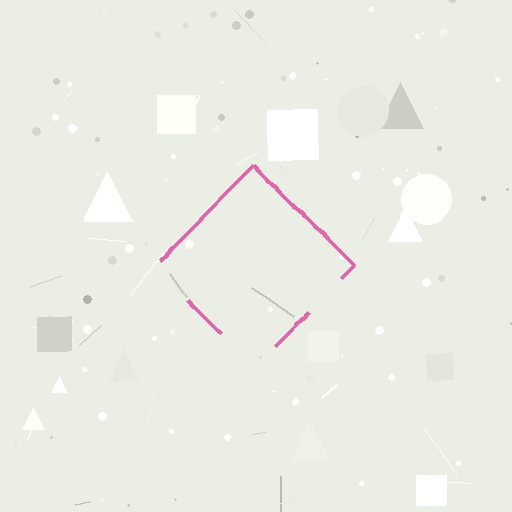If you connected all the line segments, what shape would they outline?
They would outline a diamond.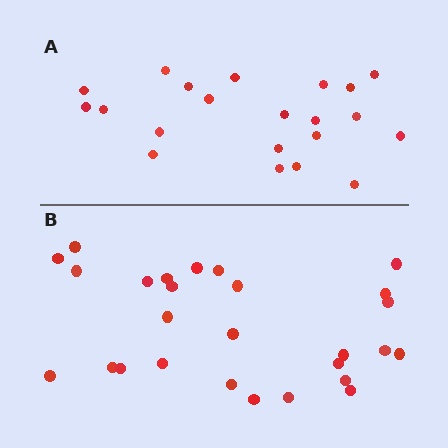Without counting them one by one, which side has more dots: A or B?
Region B (the bottom region) has more dots.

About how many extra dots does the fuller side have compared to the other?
Region B has about 6 more dots than region A.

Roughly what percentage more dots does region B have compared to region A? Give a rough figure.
About 30% more.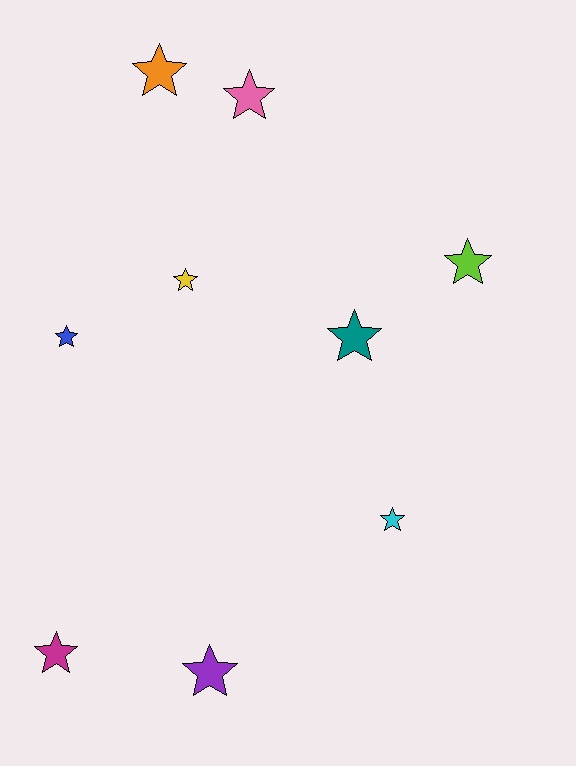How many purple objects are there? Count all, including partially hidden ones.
There is 1 purple object.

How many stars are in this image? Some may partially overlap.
There are 9 stars.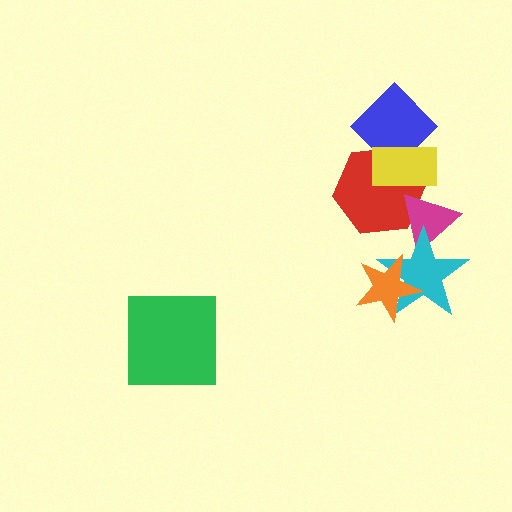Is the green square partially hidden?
No, no other shape covers it.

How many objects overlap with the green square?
0 objects overlap with the green square.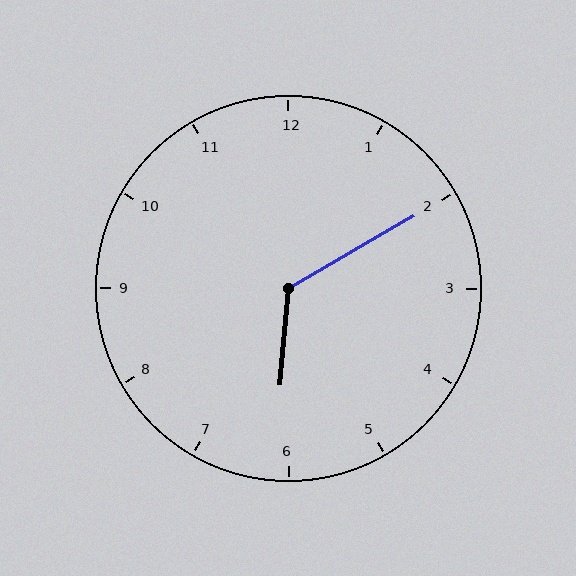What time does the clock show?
6:10.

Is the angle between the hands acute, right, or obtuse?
It is obtuse.